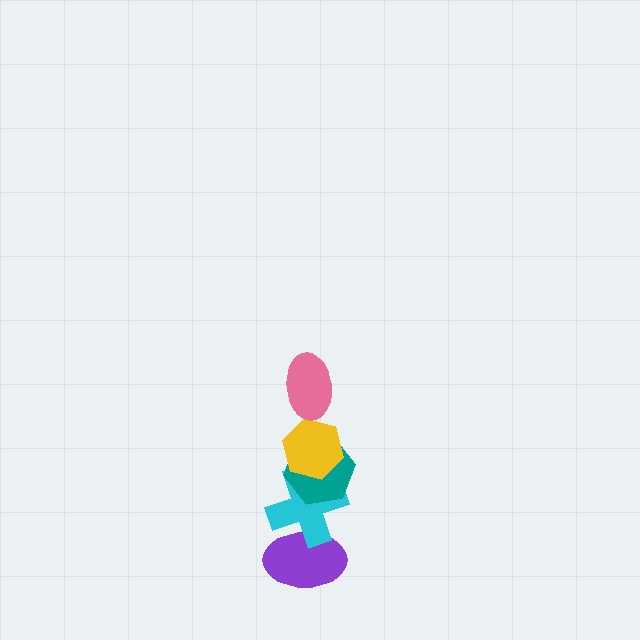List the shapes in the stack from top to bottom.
From top to bottom: the pink ellipse, the yellow hexagon, the teal hexagon, the cyan cross, the purple ellipse.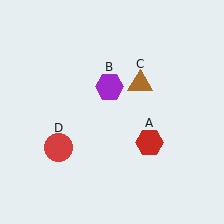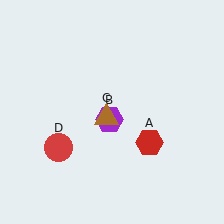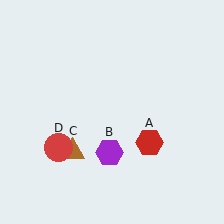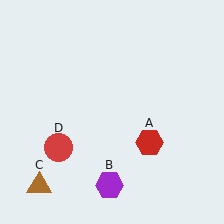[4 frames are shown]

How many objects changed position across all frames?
2 objects changed position: purple hexagon (object B), brown triangle (object C).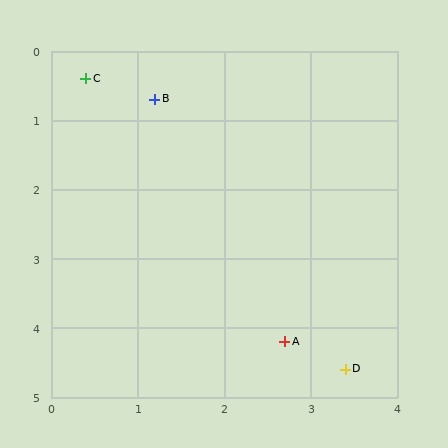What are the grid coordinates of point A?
Point A is at approximately (2.7, 4.2).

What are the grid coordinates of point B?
Point B is at approximately (1.2, 0.7).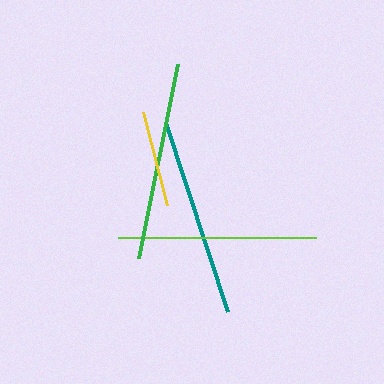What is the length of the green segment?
The green segment is approximately 197 pixels long.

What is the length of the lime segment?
The lime segment is approximately 198 pixels long.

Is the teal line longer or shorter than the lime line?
The teal line is longer than the lime line.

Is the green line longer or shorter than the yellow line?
The green line is longer than the yellow line.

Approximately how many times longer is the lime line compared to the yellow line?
The lime line is approximately 2.1 times the length of the yellow line.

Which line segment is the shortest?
The yellow line is the shortest at approximately 96 pixels.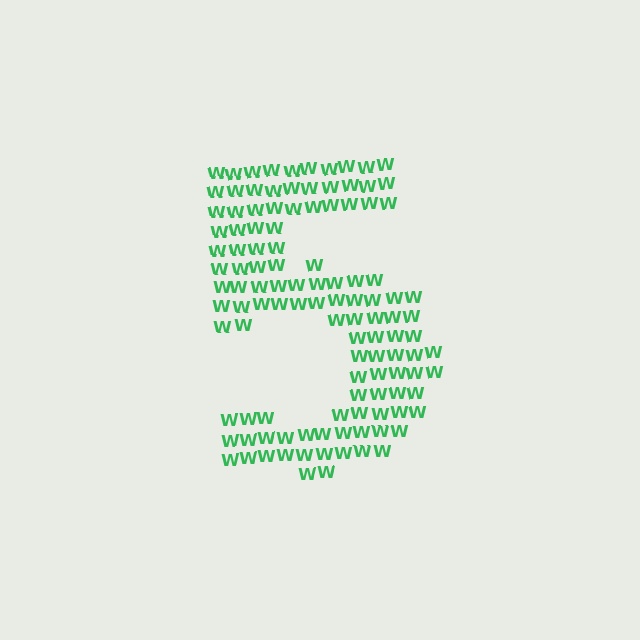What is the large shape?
The large shape is the digit 5.